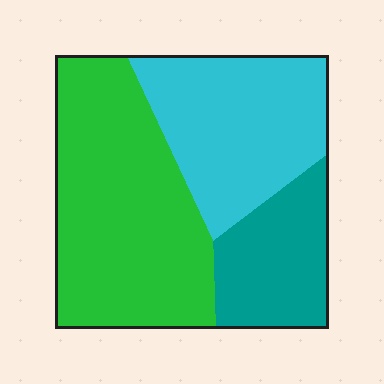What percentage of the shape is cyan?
Cyan covers 33% of the shape.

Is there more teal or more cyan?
Cyan.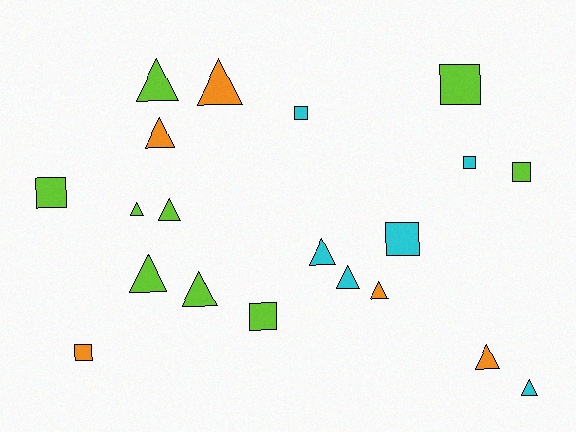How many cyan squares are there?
There are 3 cyan squares.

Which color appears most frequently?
Lime, with 9 objects.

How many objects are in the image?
There are 20 objects.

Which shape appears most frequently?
Triangle, with 12 objects.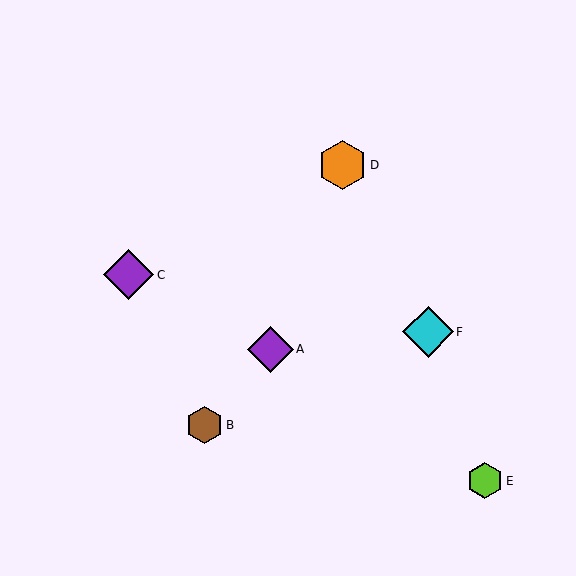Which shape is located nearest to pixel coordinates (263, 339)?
The purple diamond (labeled A) at (270, 349) is nearest to that location.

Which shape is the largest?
The cyan diamond (labeled F) is the largest.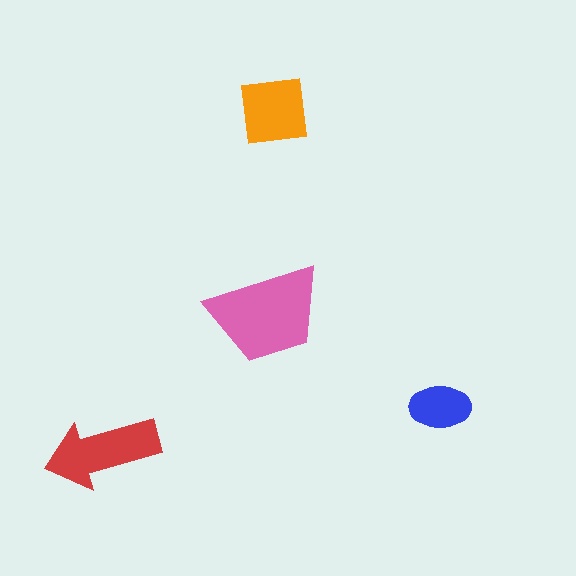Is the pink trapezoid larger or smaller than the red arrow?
Larger.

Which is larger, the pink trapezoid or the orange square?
The pink trapezoid.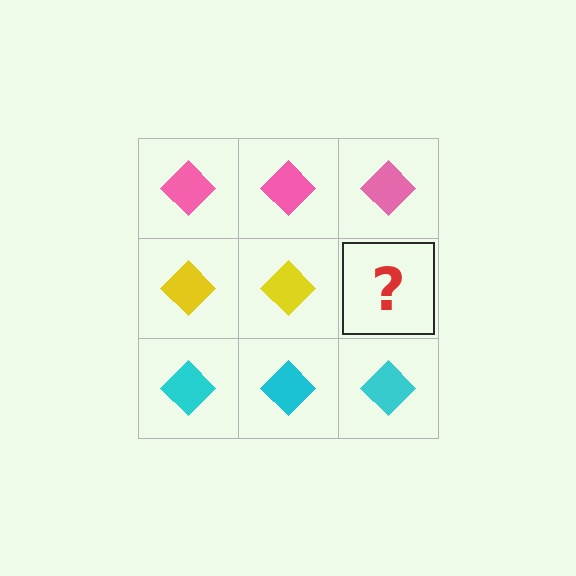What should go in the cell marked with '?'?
The missing cell should contain a yellow diamond.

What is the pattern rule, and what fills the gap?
The rule is that each row has a consistent color. The gap should be filled with a yellow diamond.